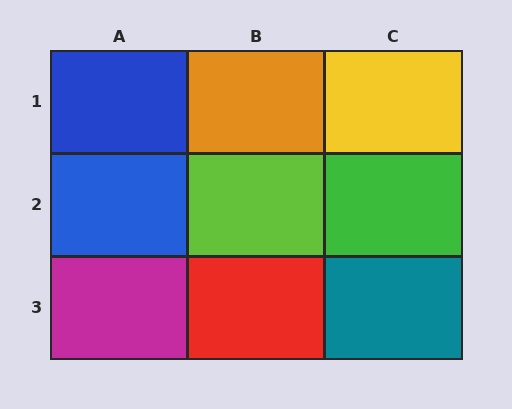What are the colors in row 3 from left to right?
Magenta, red, teal.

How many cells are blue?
2 cells are blue.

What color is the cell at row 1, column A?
Blue.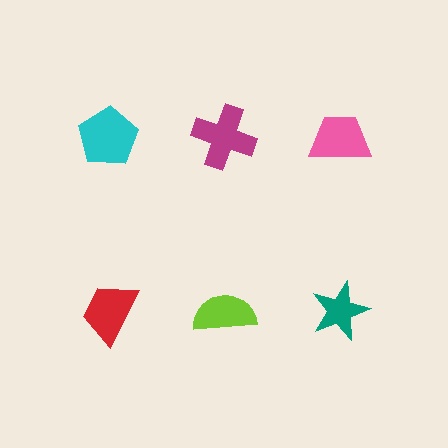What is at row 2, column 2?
A lime semicircle.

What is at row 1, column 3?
A pink trapezoid.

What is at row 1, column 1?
A cyan pentagon.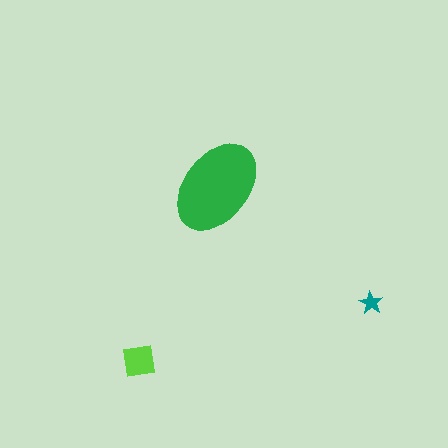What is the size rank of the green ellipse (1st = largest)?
1st.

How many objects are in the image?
There are 3 objects in the image.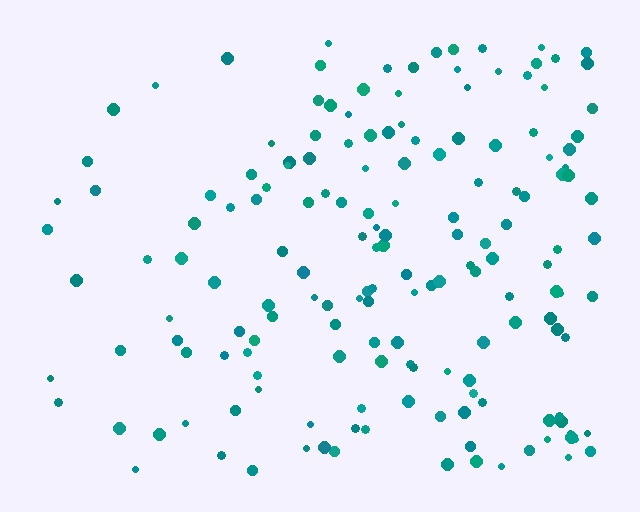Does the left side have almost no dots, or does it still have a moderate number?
Still a moderate number, just noticeably fewer than the right.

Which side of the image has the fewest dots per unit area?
The left.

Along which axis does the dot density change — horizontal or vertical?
Horizontal.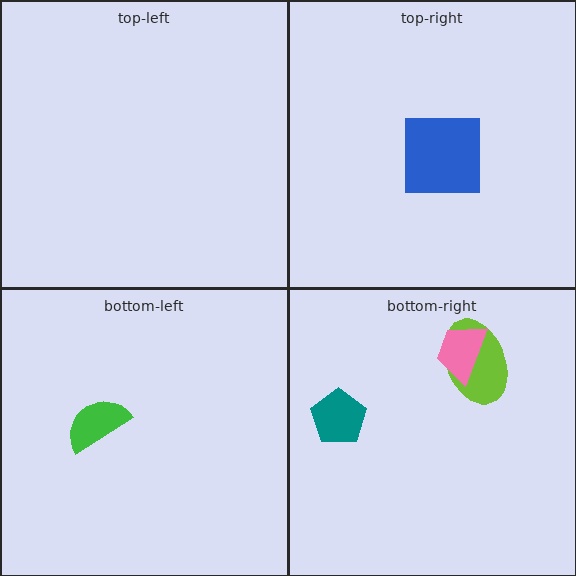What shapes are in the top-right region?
The blue square.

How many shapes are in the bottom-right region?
3.